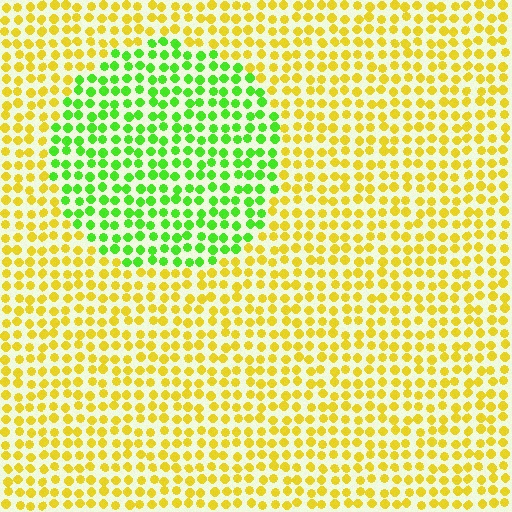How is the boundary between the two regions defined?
The boundary is defined purely by a slight shift in hue (about 57 degrees). Spacing, size, and orientation are identical on both sides.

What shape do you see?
I see a circle.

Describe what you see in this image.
The image is filled with small yellow elements in a uniform arrangement. A circle-shaped region is visible where the elements are tinted to a slightly different hue, forming a subtle color boundary.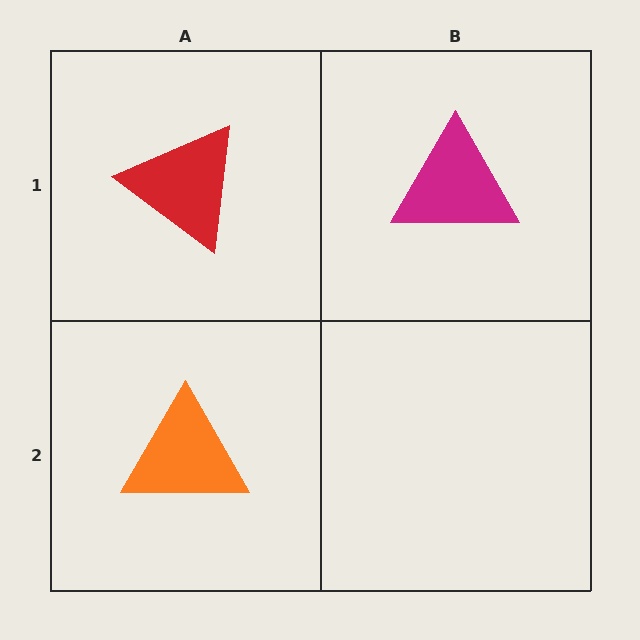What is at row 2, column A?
An orange triangle.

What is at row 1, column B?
A magenta triangle.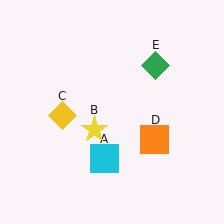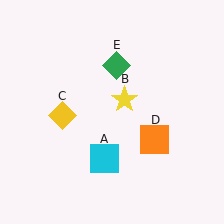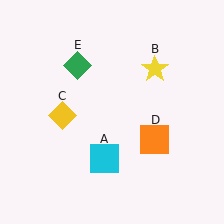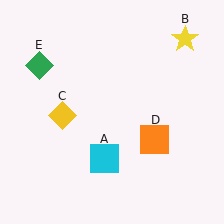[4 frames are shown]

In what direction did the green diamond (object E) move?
The green diamond (object E) moved left.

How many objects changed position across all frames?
2 objects changed position: yellow star (object B), green diamond (object E).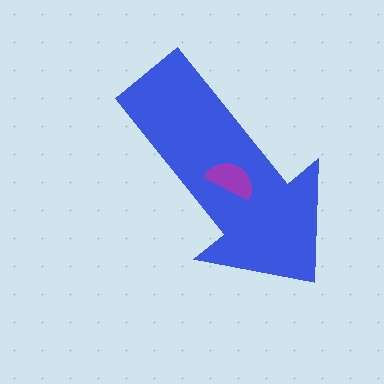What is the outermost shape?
The blue arrow.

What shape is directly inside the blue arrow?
The purple semicircle.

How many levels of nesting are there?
2.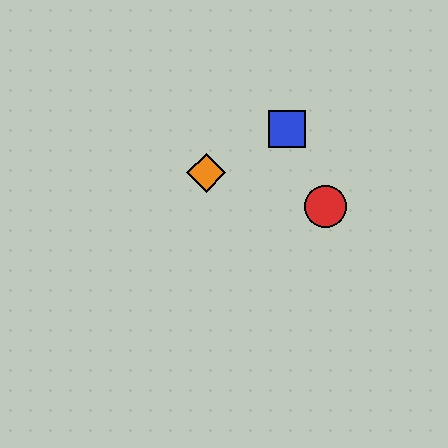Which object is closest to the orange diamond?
The blue square is closest to the orange diamond.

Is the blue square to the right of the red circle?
No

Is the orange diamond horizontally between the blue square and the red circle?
No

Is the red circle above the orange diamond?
No